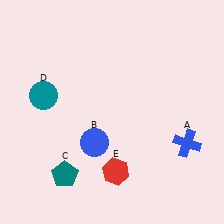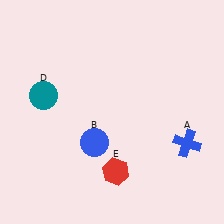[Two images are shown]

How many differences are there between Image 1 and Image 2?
There is 1 difference between the two images.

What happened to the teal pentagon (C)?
The teal pentagon (C) was removed in Image 2. It was in the bottom-left area of Image 1.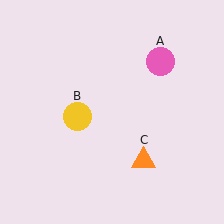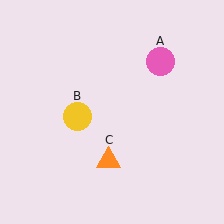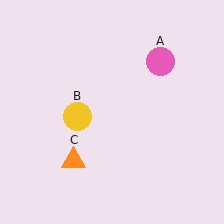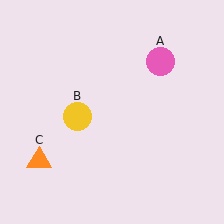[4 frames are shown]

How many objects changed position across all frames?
1 object changed position: orange triangle (object C).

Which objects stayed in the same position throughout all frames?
Pink circle (object A) and yellow circle (object B) remained stationary.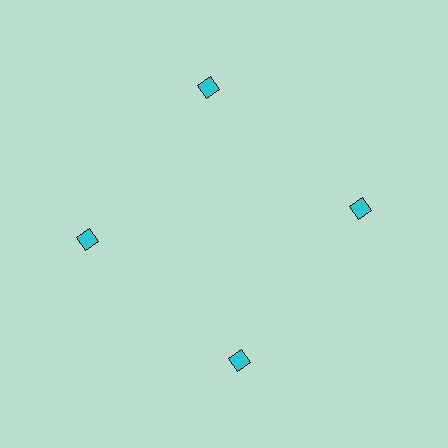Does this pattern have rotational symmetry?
Yes, this pattern has 4-fold rotational symmetry. It looks the same after rotating 90 degrees around the center.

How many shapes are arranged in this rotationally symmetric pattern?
There are 4 shapes, arranged in 4 groups of 1.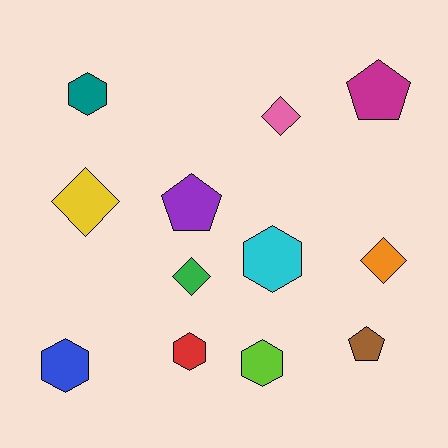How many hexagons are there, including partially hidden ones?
There are 5 hexagons.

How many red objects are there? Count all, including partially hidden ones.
There is 1 red object.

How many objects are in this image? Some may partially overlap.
There are 12 objects.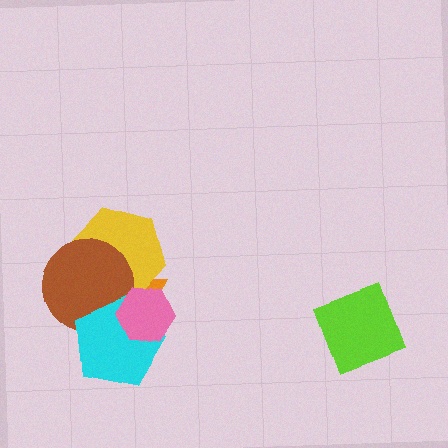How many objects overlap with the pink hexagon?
4 objects overlap with the pink hexagon.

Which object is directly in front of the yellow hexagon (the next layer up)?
The brown circle is directly in front of the yellow hexagon.